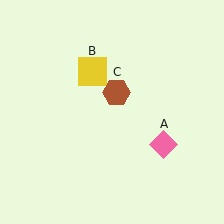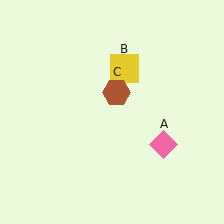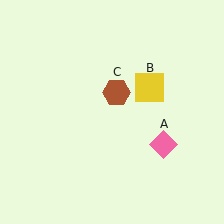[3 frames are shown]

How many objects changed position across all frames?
1 object changed position: yellow square (object B).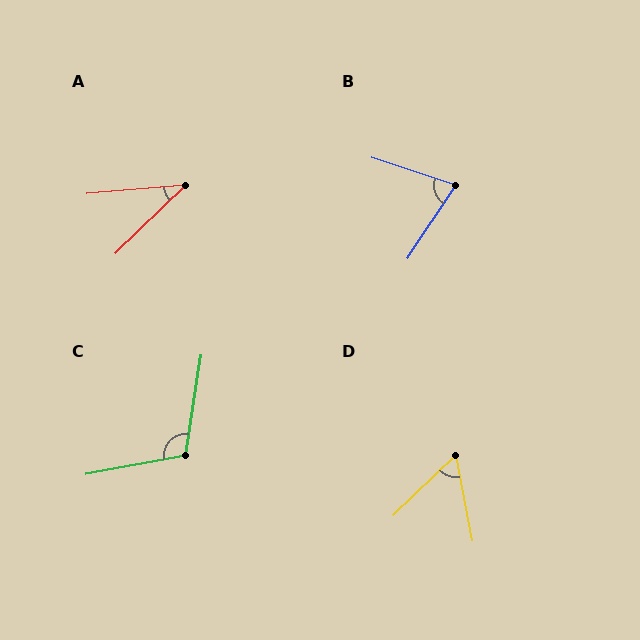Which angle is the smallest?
A, at approximately 39 degrees.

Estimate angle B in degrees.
Approximately 75 degrees.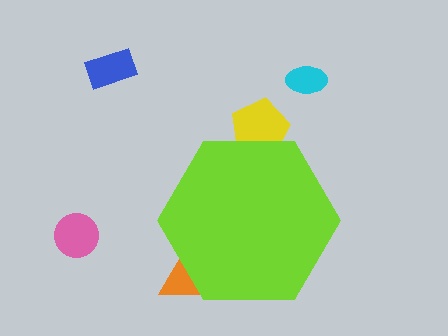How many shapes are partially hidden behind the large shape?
2 shapes are partially hidden.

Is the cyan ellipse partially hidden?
No, the cyan ellipse is fully visible.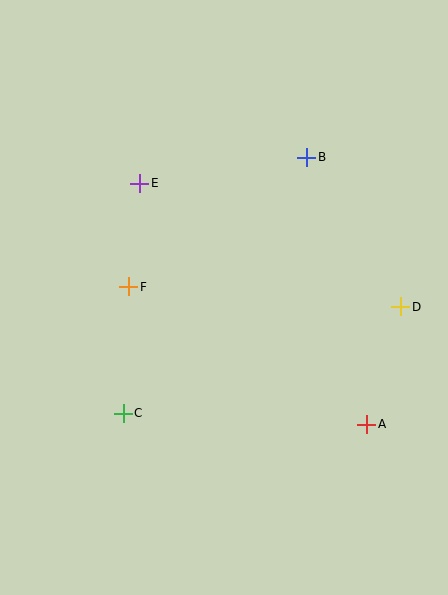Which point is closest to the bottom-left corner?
Point C is closest to the bottom-left corner.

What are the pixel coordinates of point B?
Point B is at (307, 157).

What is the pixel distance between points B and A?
The distance between B and A is 274 pixels.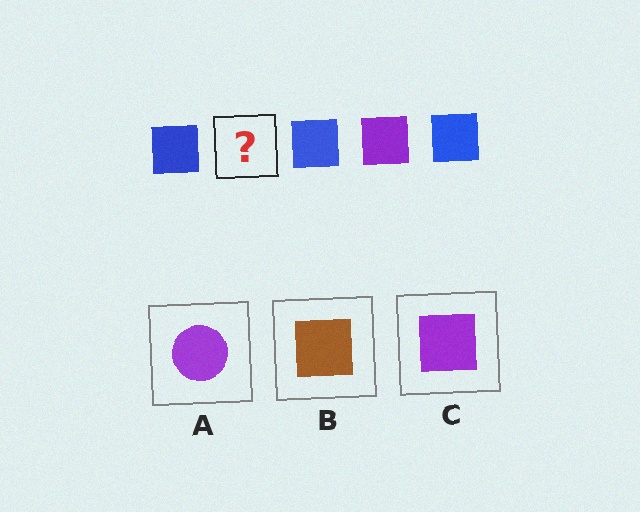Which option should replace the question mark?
Option C.